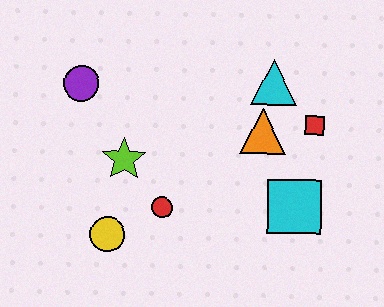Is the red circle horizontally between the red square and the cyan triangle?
No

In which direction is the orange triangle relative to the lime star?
The orange triangle is to the right of the lime star.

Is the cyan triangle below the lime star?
No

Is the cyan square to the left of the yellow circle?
No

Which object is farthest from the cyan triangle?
The yellow circle is farthest from the cyan triangle.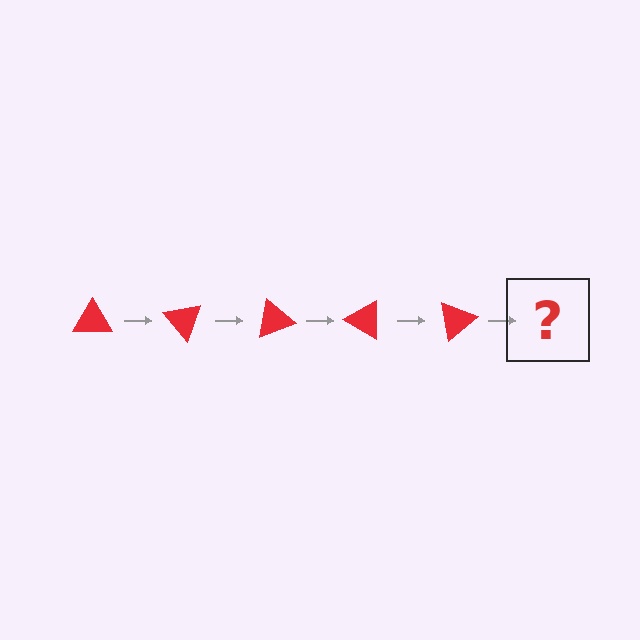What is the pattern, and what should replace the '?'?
The pattern is that the triangle rotates 50 degrees each step. The '?' should be a red triangle rotated 250 degrees.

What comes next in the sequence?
The next element should be a red triangle rotated 250 degrees.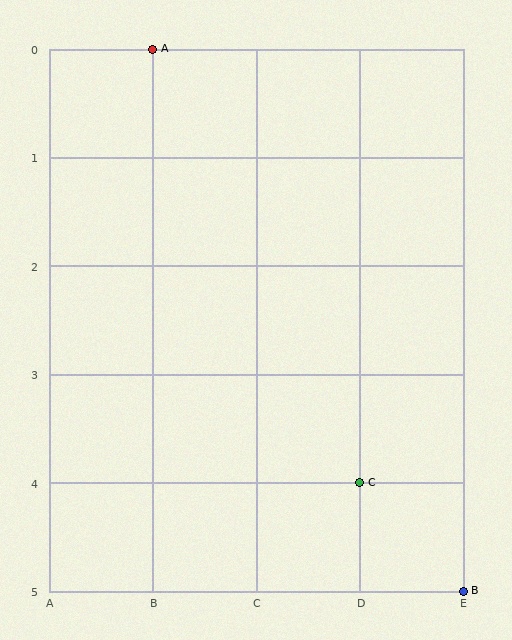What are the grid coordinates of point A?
Point A is at grid coordinates (B, 0).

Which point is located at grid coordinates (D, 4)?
Point C is at (D, 4).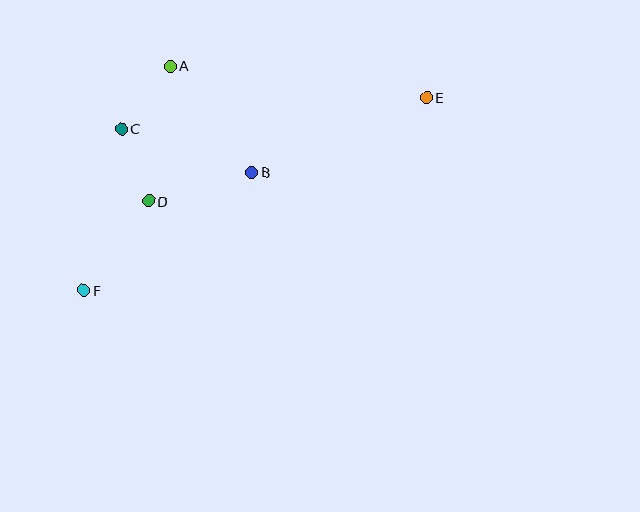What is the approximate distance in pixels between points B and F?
The distance between B and F is approximately 206 pixels.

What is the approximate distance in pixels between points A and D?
The distance between A and D is approximately 136 pixels.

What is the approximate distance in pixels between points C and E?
The distance between C and E is approximately 307 pixels.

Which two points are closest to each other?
Points C and D are closest to each other.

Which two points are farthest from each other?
Points E and F are farthest from each other.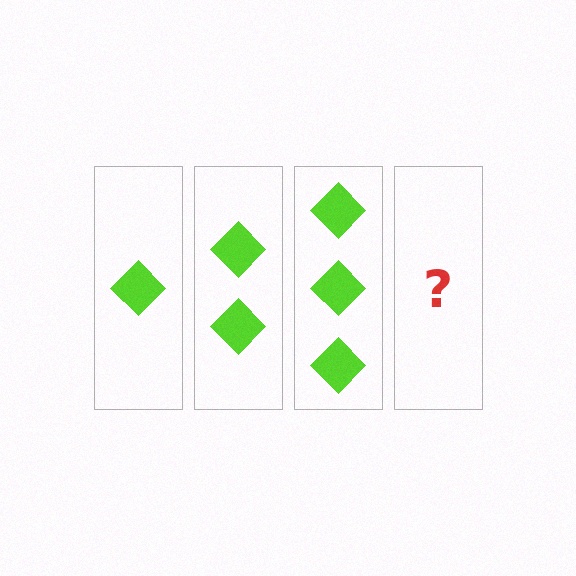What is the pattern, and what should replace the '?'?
The pattern is that each step adds one more diamond. The '?' should be 4 diamonds.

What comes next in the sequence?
The next element should be 4 diamonds.